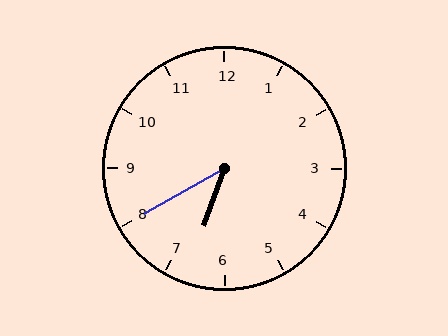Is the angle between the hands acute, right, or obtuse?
It is acute.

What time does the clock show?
6:40.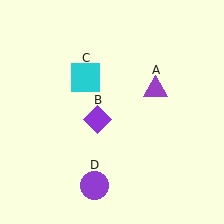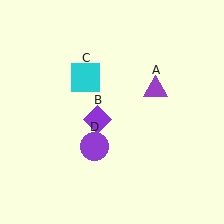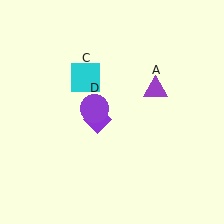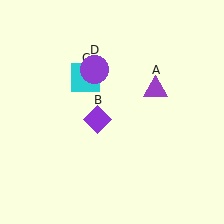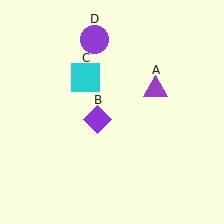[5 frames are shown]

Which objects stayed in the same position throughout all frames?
Purple triangle (object A) and purple diamond (object B) and cyan square (object C) remained stationary.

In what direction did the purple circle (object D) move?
The purple circle (object D) moved up.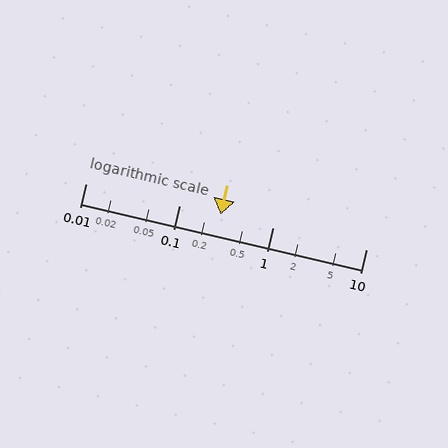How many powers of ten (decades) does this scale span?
The scale spans 3 decades, from 0.01 to 10.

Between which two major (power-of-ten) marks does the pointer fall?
The pointer is between 0.1 and 1.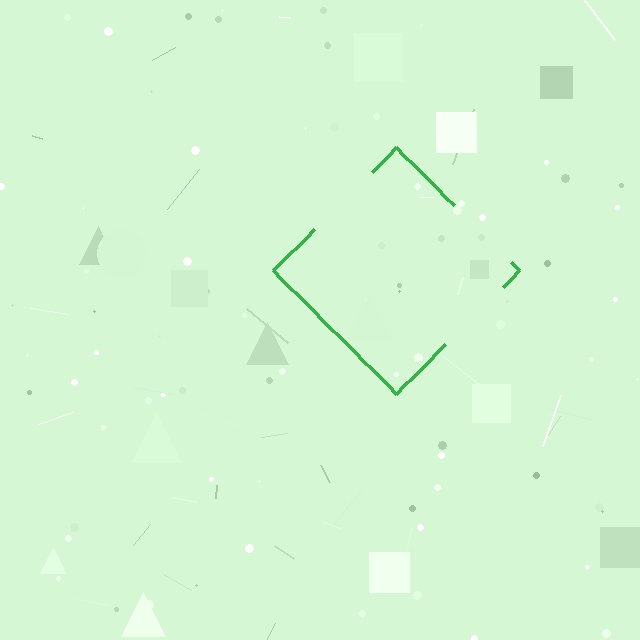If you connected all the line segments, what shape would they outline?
They would outline a diamond.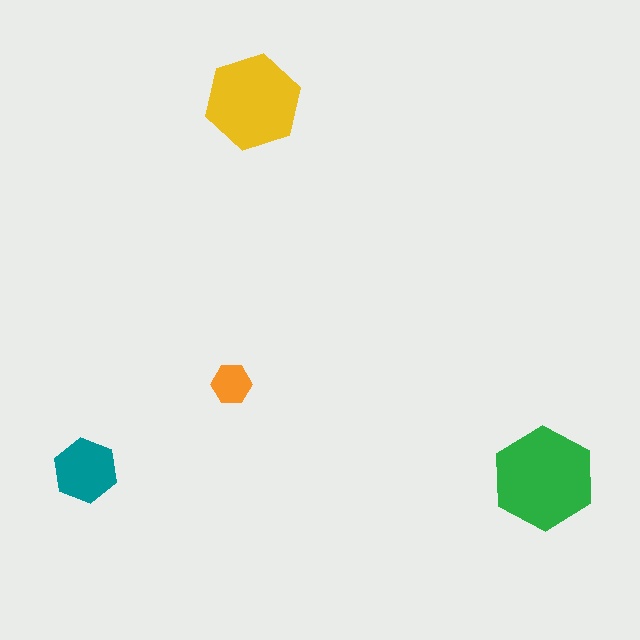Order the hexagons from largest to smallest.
the green one, the yellow one, the teal one, the orange one.